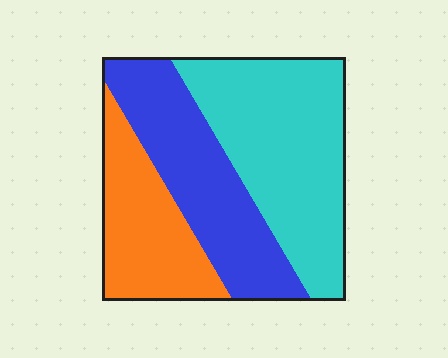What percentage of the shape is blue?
Blue takes up about one third (1/3) of the shape.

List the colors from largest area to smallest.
From largest to smallest: cyan, blue, orange.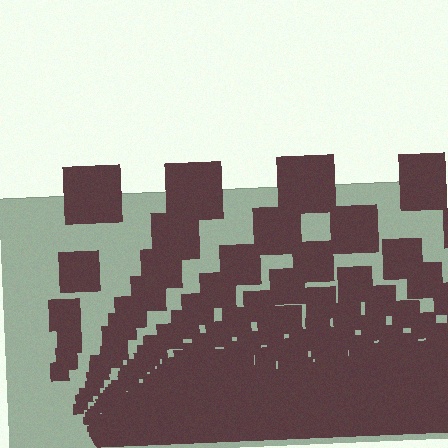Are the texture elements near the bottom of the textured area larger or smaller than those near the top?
Smaller. The gradient is inverted — elements near the bottom are smaller and denser.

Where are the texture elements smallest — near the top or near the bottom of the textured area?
Near the bottom.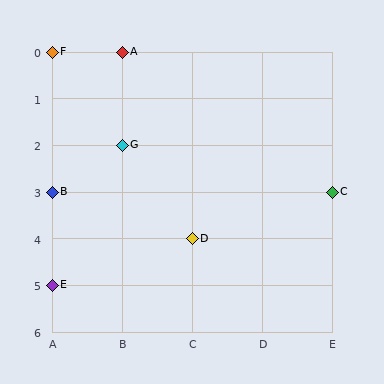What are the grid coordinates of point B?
Point B is at grid coordinates (A, 3).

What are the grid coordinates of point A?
Point A is at grid coordinates (B, 0).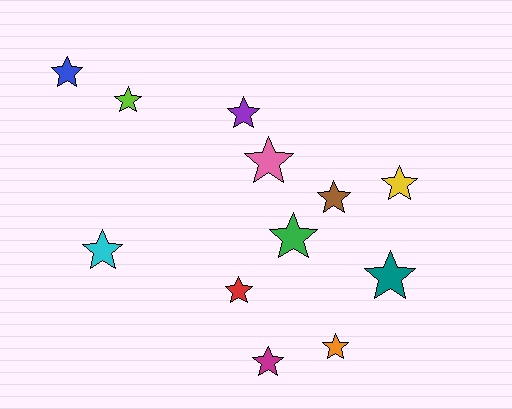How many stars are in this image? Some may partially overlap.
There are 12 stars.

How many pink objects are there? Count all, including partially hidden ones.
There is 1 pink object.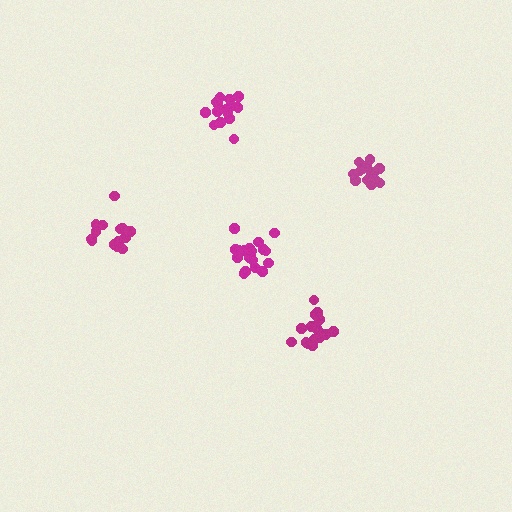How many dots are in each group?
Group 1: 21 dots, Group 2: 17 dots, Group 3: 17 dots, Group 4: 15 dots, Group 5: 17 dots (87 total).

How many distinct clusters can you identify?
There are 5 distinct clusters.